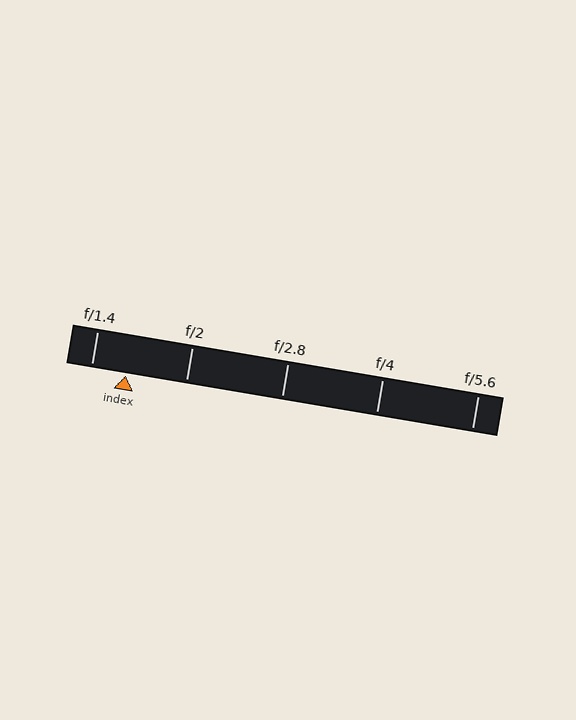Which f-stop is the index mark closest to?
The index mark is closest to f/1.4.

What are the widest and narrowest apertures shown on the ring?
The widest aperture shown is f/1.4 and the narrowest is f/5.6.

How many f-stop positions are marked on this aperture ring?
There are 5 f-stop positions marked.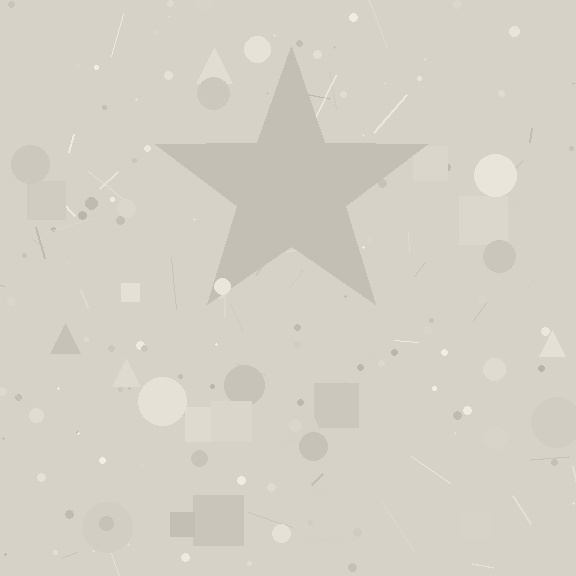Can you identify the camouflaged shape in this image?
The camouflaged shape is a star.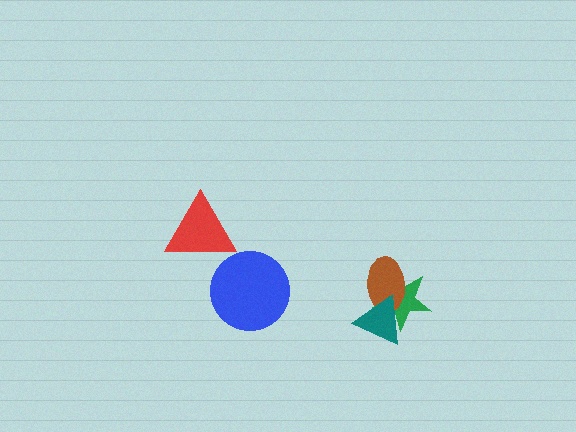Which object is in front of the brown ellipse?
The teal triangle is in front of the brown ellipse.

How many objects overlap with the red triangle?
0 objects overlap with the red triangle.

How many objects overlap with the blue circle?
0 objects overlap with the blue circle.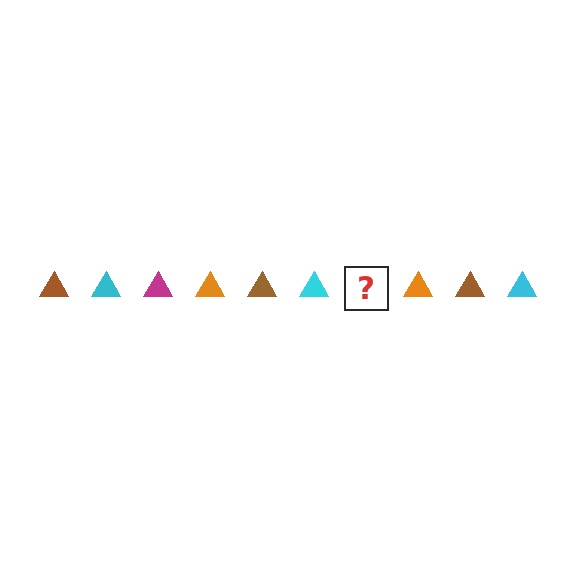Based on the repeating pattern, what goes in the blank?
The blank should be a magenta triangle.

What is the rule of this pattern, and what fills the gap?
The rule is that the pattern cycles through brown, cyan, magenta, orange triangles. The gap should be filled with a magenta triangle.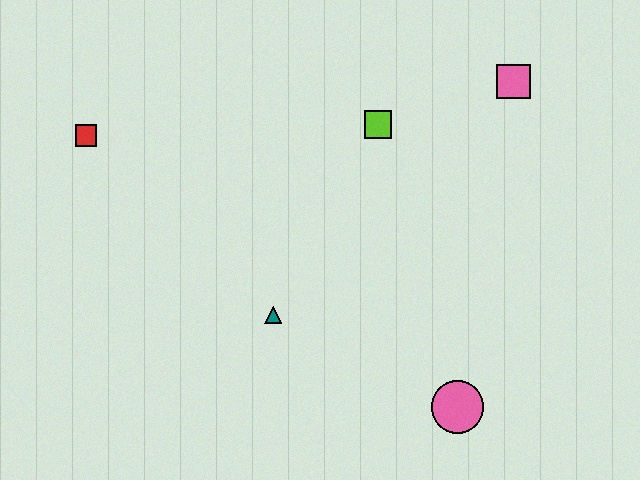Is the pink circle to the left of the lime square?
No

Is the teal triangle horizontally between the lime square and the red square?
Yes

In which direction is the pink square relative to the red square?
The pink square is to the right of the red square.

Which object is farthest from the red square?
The pink circle is farthest from the red square.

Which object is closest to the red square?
The teal triangle is closest to the red square.